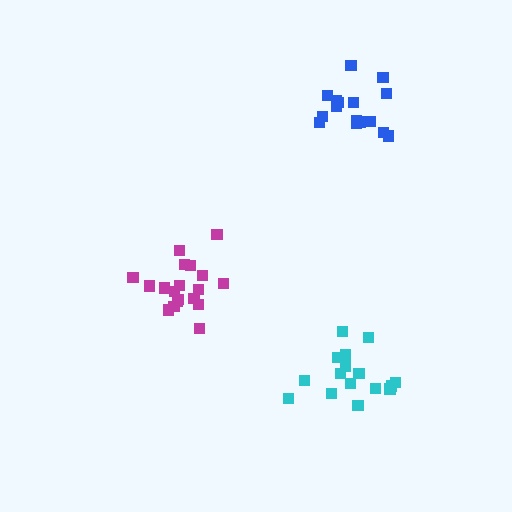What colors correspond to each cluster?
The clusters are colored: magenta, cyan, blue.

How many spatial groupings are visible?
There are 3 spatial groupings.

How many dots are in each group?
Group 1: 19 dots, Group 2: 16 dots, Group 3: 16 dots (51 total).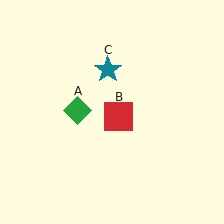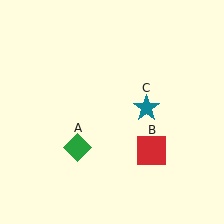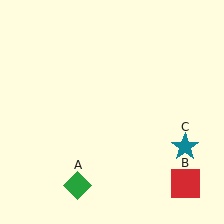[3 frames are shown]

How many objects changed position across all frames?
3 objects changed position: green diamond (object A), red square (object B), teal star (object C).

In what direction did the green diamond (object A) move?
The green diamond (object A) moved down.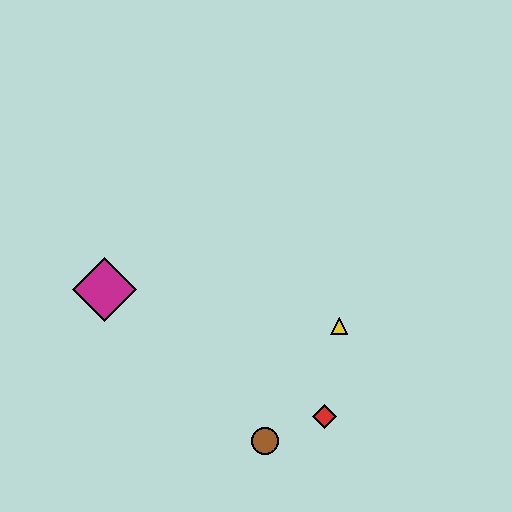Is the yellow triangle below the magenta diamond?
Yes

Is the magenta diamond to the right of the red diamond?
No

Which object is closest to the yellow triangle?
The red diamond is closest to the yellow triangle.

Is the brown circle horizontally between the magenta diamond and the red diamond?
Yes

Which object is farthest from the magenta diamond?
The red diamond is farthest from the magenta diamond.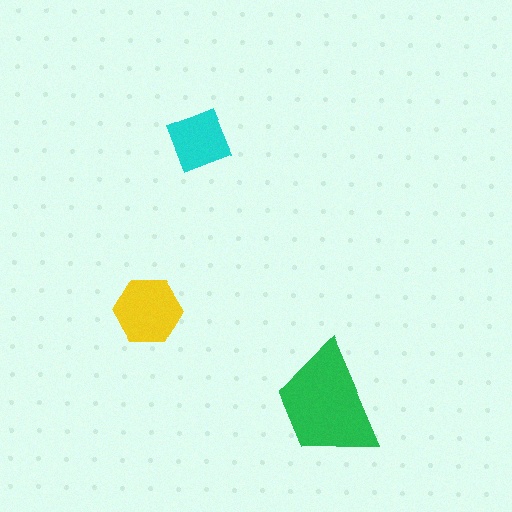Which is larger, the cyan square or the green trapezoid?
The green trapezoid.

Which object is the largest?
The green trapezoid.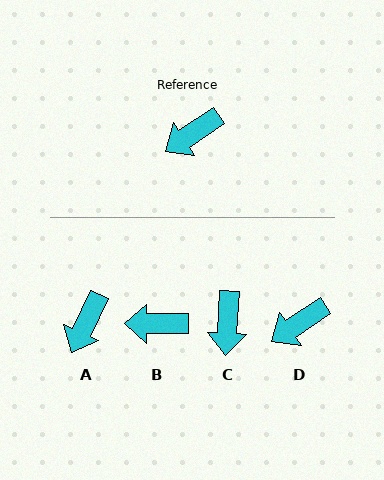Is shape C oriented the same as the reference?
No, it is off by about 53 degrees.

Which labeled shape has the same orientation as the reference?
D.